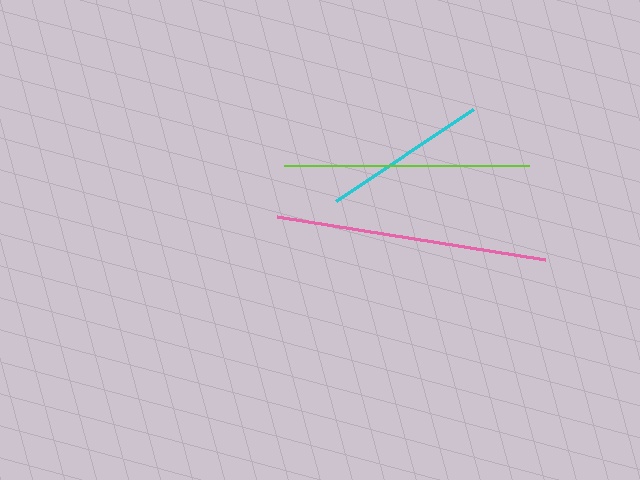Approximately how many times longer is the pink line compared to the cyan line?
The pink line is approximately 1.6 times the length of the cyan line.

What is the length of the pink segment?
The pink segment is approximately 271 pixels long.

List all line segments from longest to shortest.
From longest to shortest: pink, lime, cyan.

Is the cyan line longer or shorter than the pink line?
The pink line is longer than the cyan line.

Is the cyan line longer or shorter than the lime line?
The lime line is longer than the cyan line.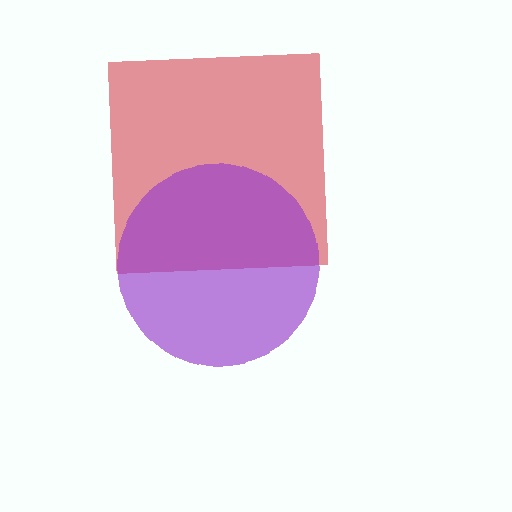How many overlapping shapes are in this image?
There are 2 overlapping shapes in the image.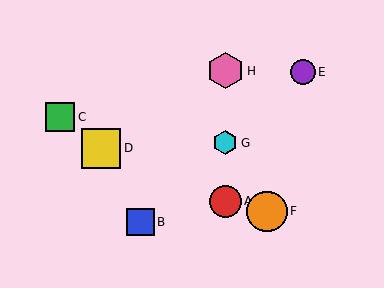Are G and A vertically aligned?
Yes, both are at x≈225.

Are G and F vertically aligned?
No, G is at x≈225 and F is at x≈267.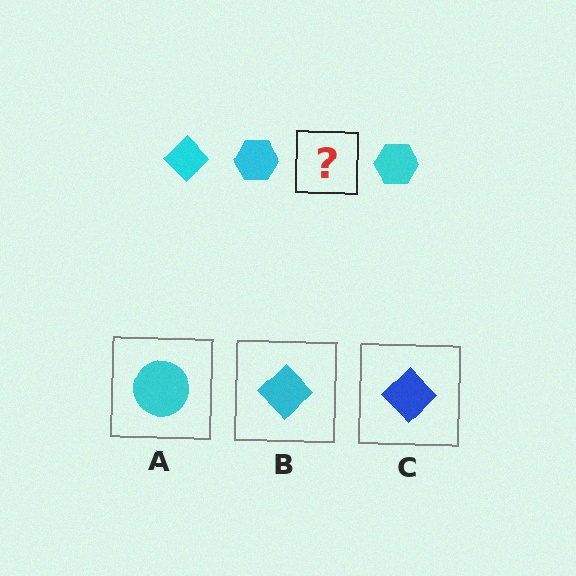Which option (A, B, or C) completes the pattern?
B.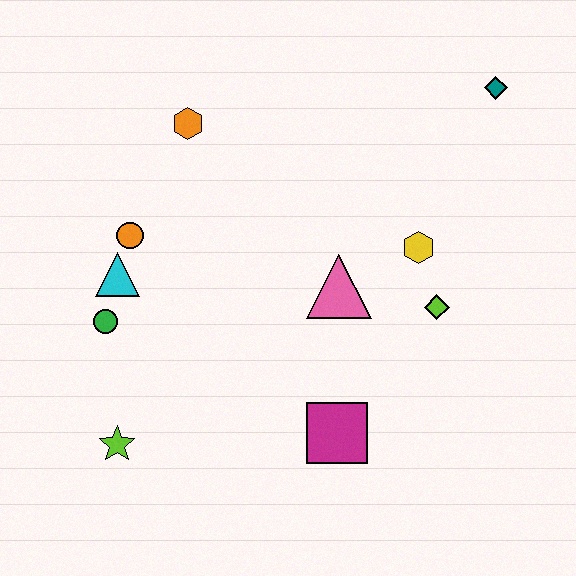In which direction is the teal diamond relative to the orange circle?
The teal diamond is to the right of the orange circle.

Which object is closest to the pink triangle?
The yellow hexagon is closest to the pink triangle.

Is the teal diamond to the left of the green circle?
No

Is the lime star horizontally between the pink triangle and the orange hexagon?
No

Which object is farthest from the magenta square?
The teal diamond is farthest from the magenta square.